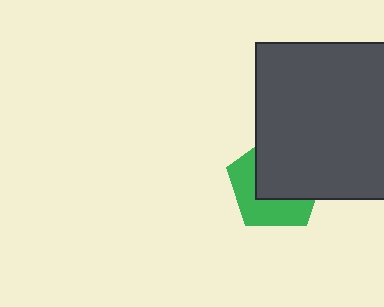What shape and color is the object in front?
The object in front is a dark gray square.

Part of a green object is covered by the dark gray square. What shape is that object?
It is a pentagon.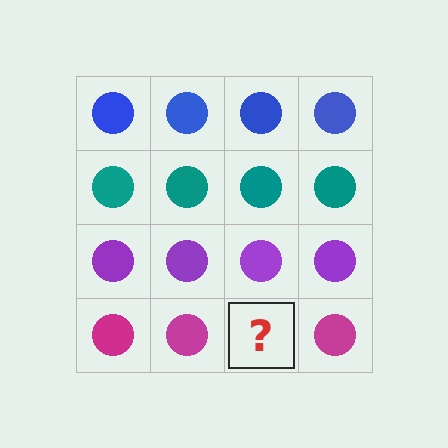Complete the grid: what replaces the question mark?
The question mark should be replaced with a magenta circle.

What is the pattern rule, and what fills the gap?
The rule is that each row has a consistent color. The gap should be filled with a magenta circle.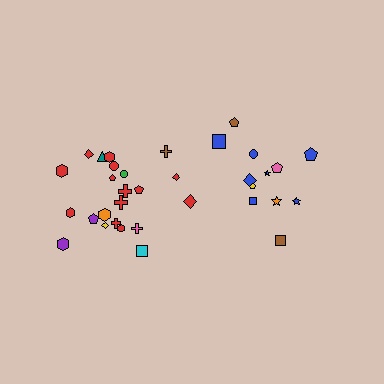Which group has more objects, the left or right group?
The left group.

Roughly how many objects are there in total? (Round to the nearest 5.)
Roughly 35 objects in total.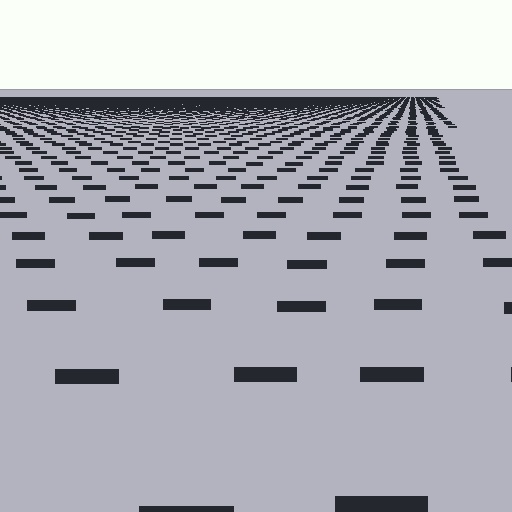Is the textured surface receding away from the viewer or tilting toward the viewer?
The surface is receding away from the viewer. Texture elements get smaller and denser toward the top.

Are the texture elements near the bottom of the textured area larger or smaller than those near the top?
Larger. Near the bottom, elements are closer to the viewer and appear at a bigger on-screen size.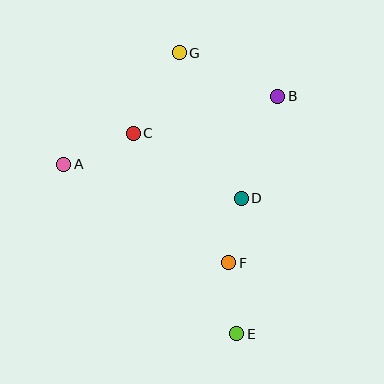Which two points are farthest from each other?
Points E and G are farthest from each other.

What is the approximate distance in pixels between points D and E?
The distance between D and E is approximately 135 pixels.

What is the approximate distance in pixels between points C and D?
The distance between C and D is approximately 126 pixels.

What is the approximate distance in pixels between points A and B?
The distance between A and B is approximately 224 pixels.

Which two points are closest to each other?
Points D and F are closest to each other.